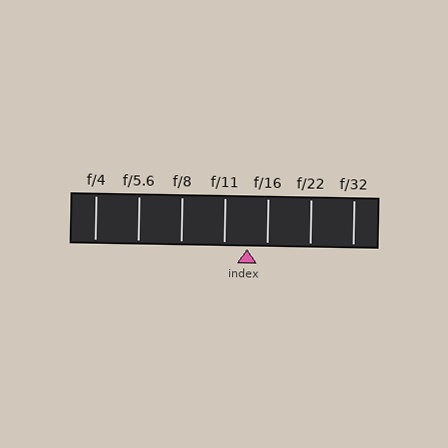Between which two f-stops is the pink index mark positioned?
The index mark is between f/11 and f/16.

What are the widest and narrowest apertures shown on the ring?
The widest aperture shown is f/4 and the narrowest is f/32.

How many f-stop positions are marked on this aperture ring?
There are 7 f-stop positions marked.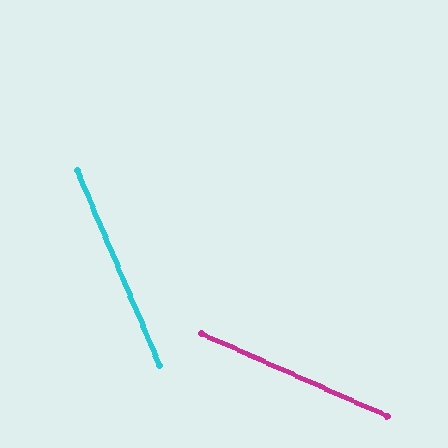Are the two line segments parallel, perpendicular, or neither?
Neither parallel nor perpendicular — they differ by about 43°.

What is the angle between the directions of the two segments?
Approximately 43 degrees.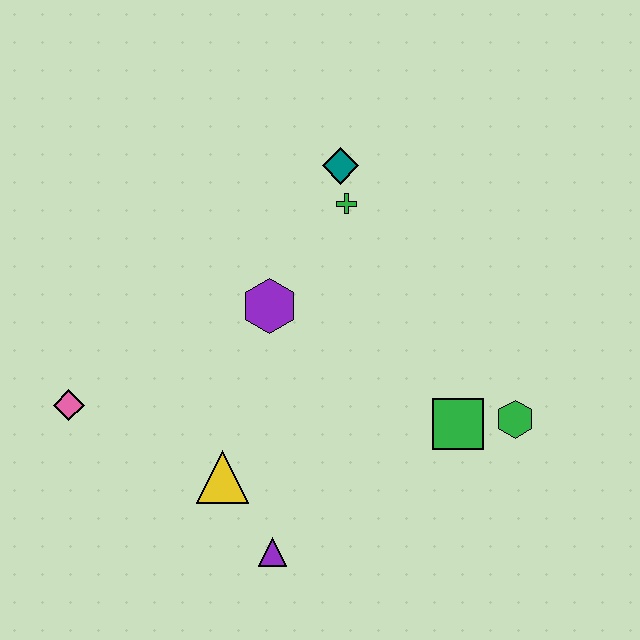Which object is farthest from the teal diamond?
The purple triangle is farthest from the teal diamond.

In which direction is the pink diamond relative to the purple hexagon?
The pink diamond is to the left of the purple hexagon.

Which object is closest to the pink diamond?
The yellow triangle is closest to the pink diamond.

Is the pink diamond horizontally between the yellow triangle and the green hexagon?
No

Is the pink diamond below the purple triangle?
No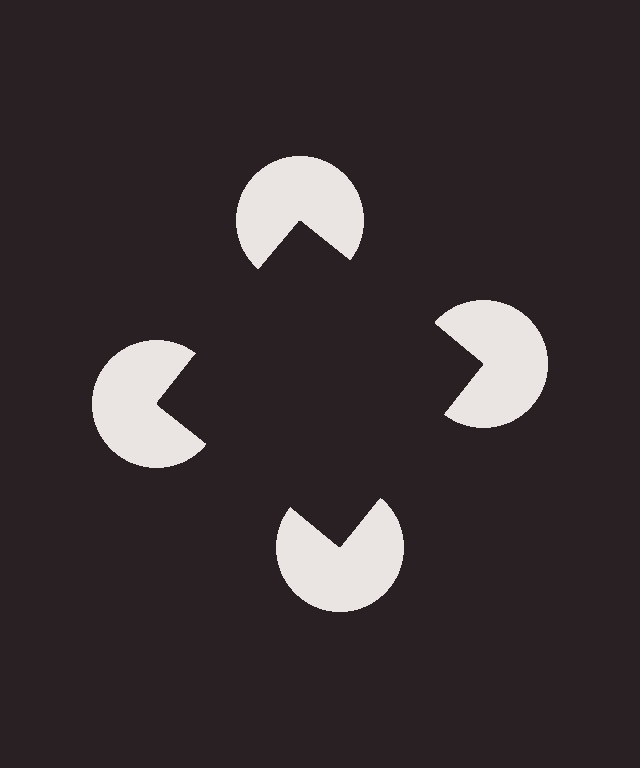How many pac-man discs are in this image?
There are 4 — one at each vertex of the illusory square.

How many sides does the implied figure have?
4 sides.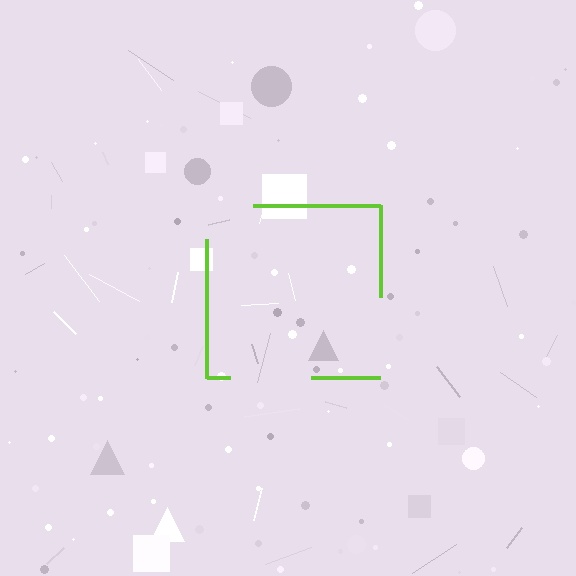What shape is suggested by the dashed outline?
The dashed outline suggests a square.